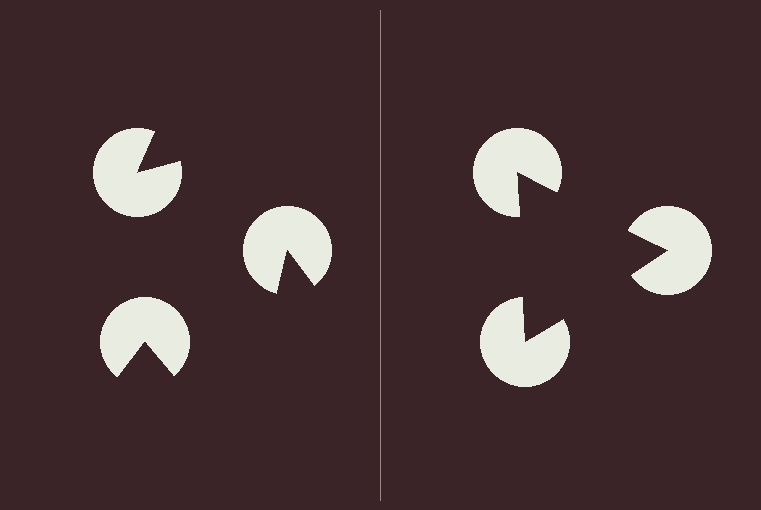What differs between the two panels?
The pac-man discs are positioned identically on both sides; only the wedge orientations differ. On the right they align to a triangle; on the left they are misaligned.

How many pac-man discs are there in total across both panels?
6 — 3 on each side.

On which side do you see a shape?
An illusory triangle appears on the right side. On the left side the wedge cuts are rotated, so no coherent shape forms.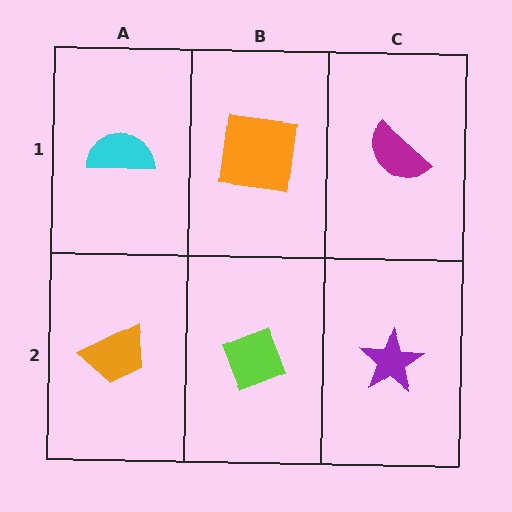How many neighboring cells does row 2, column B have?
3.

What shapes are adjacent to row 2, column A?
A cyan semicircle (row 1, column A), a lime diamond (row 2, column B).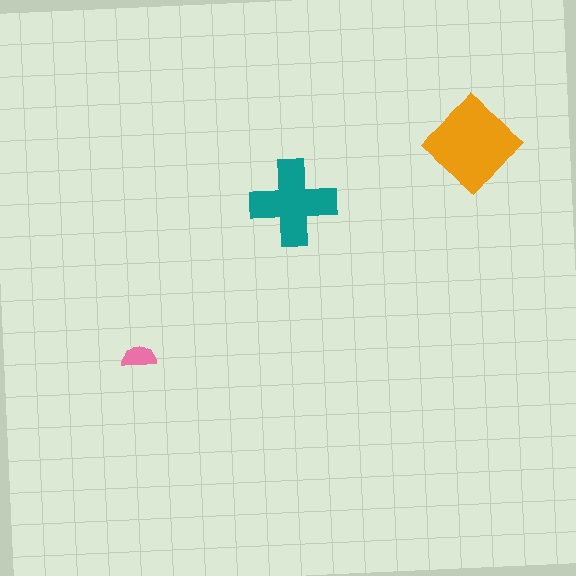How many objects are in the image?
There are 3 objects in the image.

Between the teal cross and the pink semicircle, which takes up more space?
The teal cross.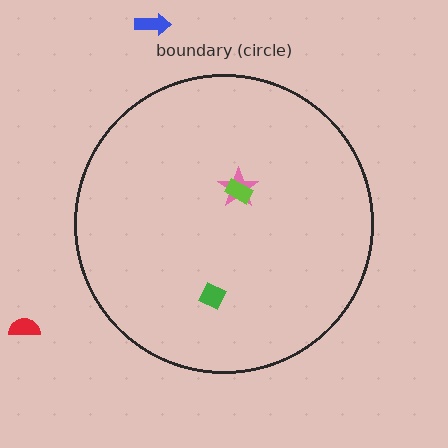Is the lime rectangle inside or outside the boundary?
Inside.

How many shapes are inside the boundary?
3 inside, 2 outside.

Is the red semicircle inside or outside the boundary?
Outside.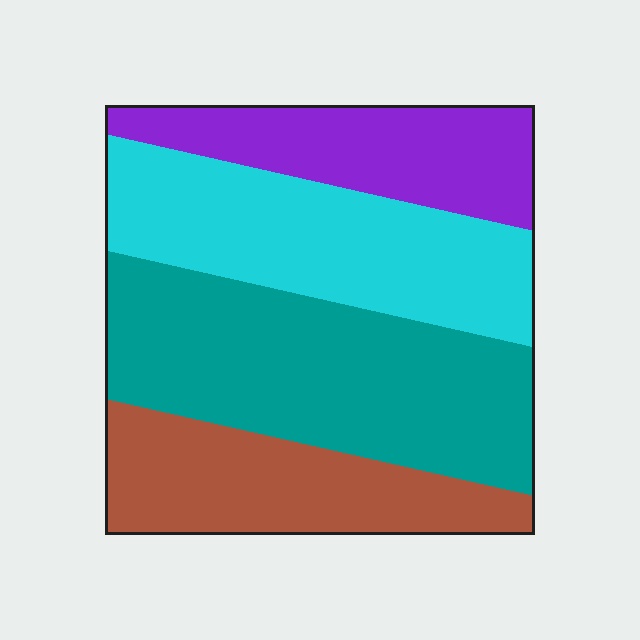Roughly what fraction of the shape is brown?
Brown covers about 20% of the shape.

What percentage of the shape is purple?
Purple covers roughly 20% of the shape.